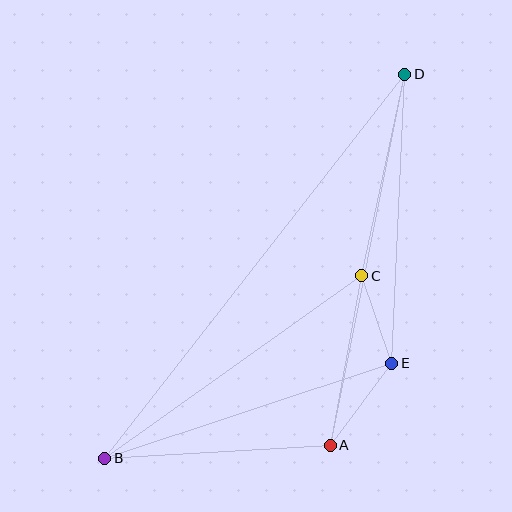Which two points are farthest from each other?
Points B and D are farthest from each other.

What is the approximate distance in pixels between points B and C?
The distance between B and C is approximately 315 pixels.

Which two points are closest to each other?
Points C and E are closest to each other.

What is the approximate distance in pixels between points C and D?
The distance between C and D is approximately 206 pixels.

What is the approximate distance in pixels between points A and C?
The distance between A and C is approximately 172 pixels.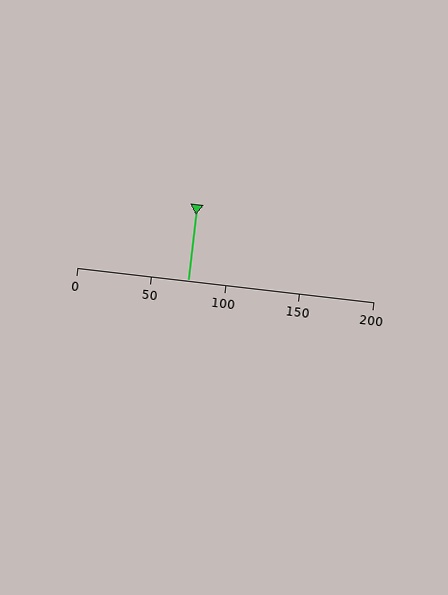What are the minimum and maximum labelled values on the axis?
The axis runs from 0 to 200.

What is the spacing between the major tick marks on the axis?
The major ticks are spaced 50 apart.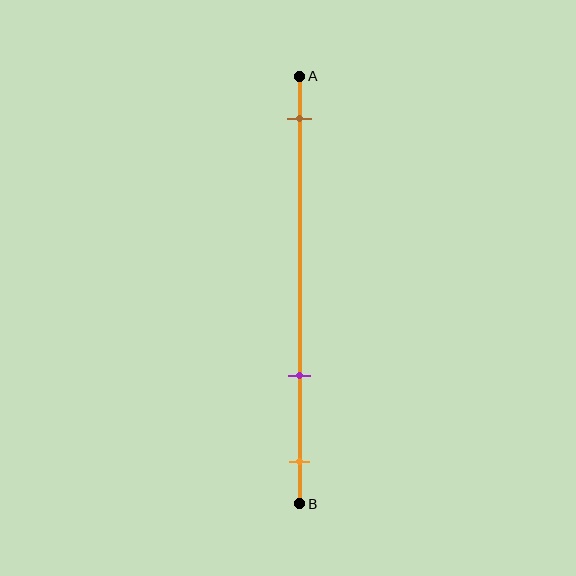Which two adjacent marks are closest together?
The purple and orange marks are the closest adjacent pair.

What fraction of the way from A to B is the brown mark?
The brown mark is approximately 10% (0.1) of the way from A to B.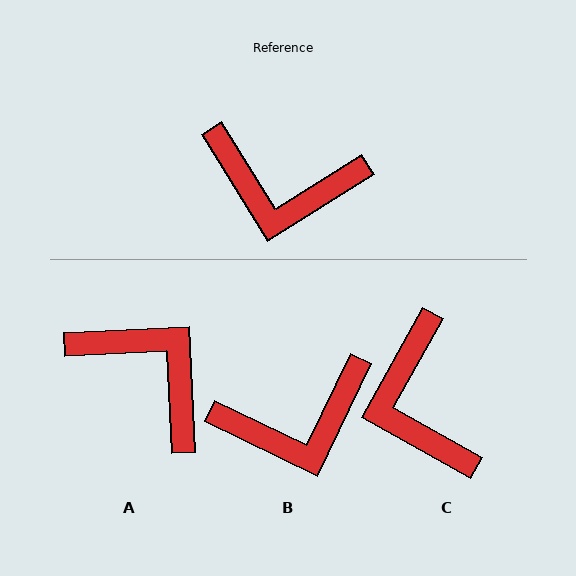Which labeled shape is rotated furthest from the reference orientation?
A, about 151 degrees away.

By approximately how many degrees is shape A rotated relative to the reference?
Approximately 151 degrees counter-clockwise.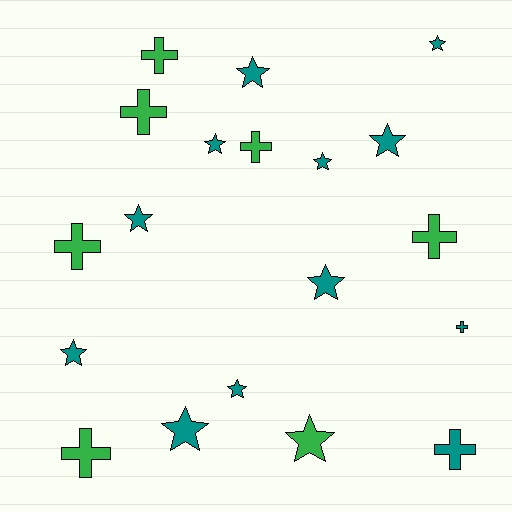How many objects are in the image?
There are 19 objects.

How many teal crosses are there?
There are 2 teal crosses.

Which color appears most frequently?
Teal, with 12 objects.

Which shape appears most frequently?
Star, with 11 objects.